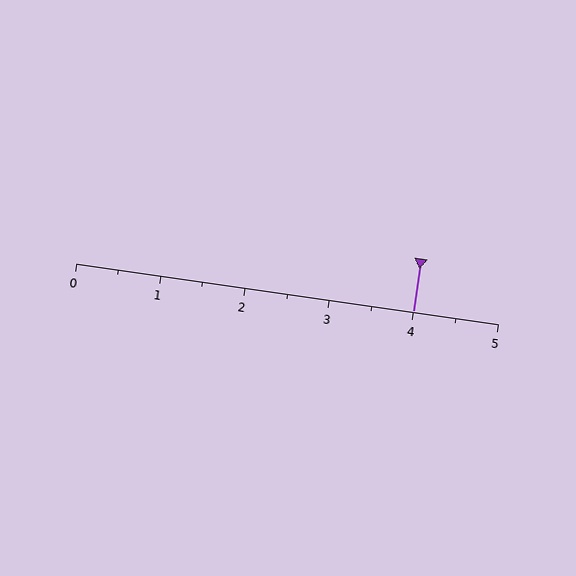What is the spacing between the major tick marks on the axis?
The major ticks are spaced 1 apart.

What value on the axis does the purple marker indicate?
The marker indicates approximately 4.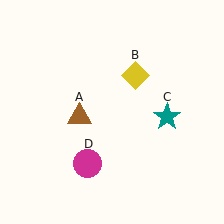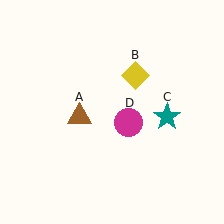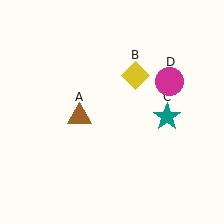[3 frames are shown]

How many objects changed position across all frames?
1 object changed position: magenta circle (object D).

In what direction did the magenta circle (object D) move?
The magenta circle (object D) moved up and to the right.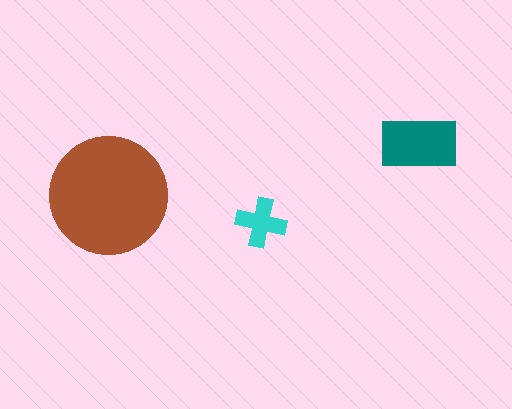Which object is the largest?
The brown circle.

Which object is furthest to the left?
The brown circle is leftmost.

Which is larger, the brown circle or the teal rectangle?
The brown circle.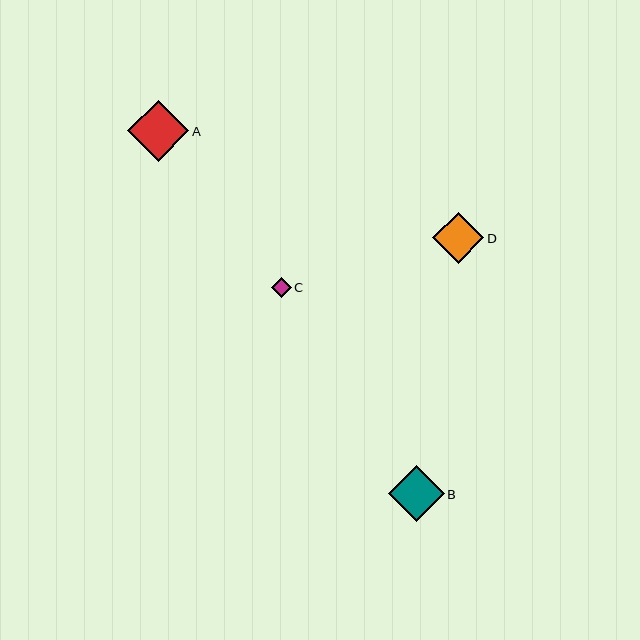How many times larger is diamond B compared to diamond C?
Diamond B is approximately 2.7 times the size of diamond C.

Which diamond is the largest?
Diamond A is the largest with a size of approximately 61 pixels.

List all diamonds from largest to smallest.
From largest to smallest: A, B, D, C.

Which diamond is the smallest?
Diamond C is the smallest with a size of approximately 20 pixels.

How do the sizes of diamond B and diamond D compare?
Diamond B and diamond D are approximately the same size.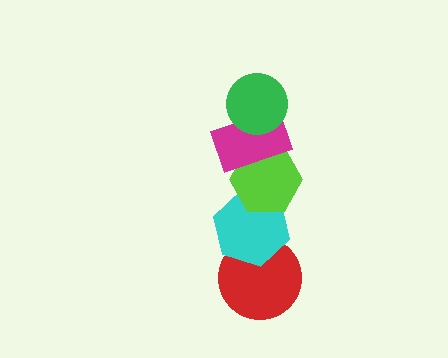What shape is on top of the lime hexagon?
The magenta rectangle is on top of the lime hexagon.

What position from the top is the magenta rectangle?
The magenta rectangle is 2nd from the top.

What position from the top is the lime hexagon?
The lime hexagon is 3rd from the top.